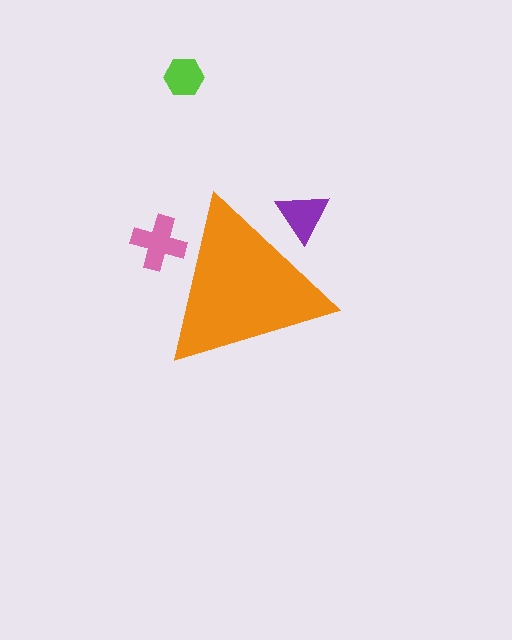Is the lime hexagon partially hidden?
No, the lime hexagon is fully visible.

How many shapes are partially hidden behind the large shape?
2 shapes are partially hidden.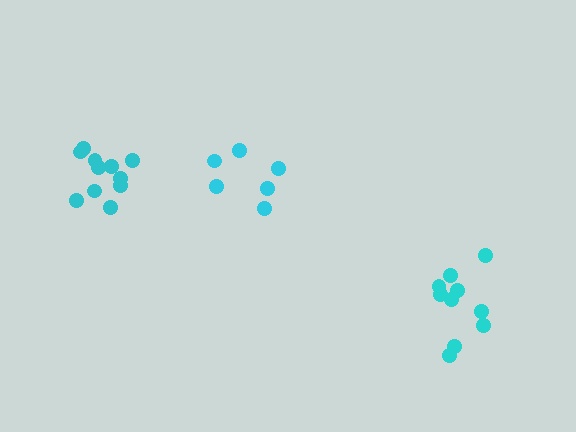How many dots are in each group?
Group 1: 10 dots, Group 2: 6 dots, Group 3: 11 dots (27 total).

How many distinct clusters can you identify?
There are 3 distinct clusters.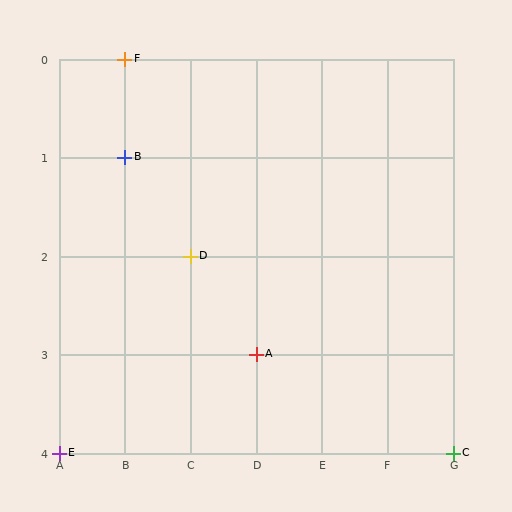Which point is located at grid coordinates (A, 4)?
Point E is at (A, 4).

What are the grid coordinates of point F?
Point F is at grid coordinates (B, 0).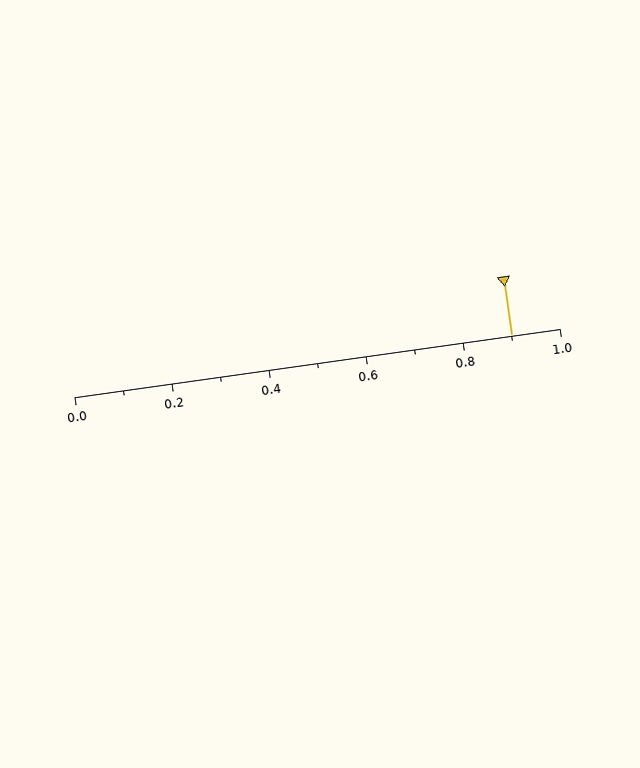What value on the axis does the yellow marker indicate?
The marker indicates approximately 0.9.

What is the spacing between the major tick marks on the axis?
The major ticks are spaced 0.2 apart.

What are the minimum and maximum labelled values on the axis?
The axis runs from 0.0 to 1.0.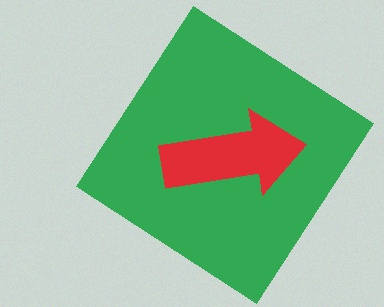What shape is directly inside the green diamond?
The red arrow.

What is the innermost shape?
The red arrow.